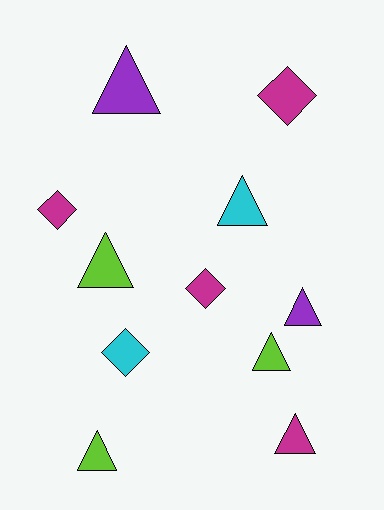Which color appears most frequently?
Magenta, with 4 objects.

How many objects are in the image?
There are 11 objects.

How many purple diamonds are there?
There are no purple diamonds.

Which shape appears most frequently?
Triangle, with 7 objects.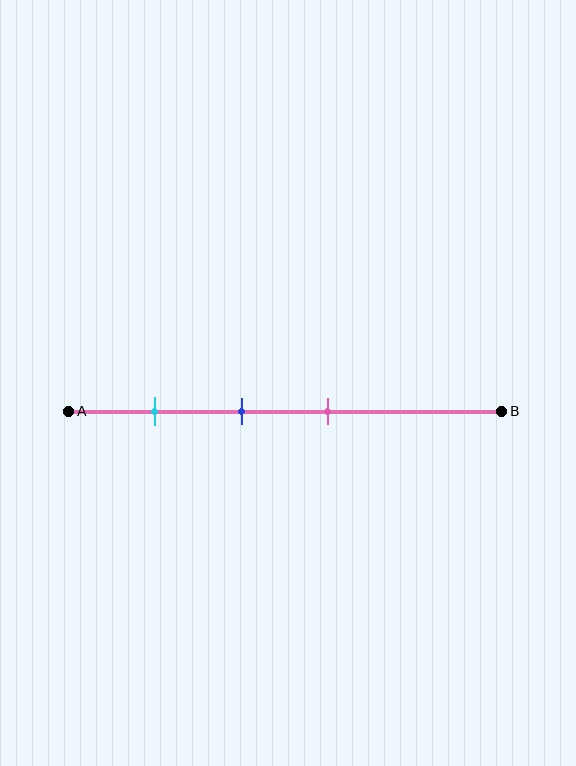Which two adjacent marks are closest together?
The blue and pink marks are the closest adjacent pair.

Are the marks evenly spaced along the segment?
Yes, the marks are approximately evenly spaced.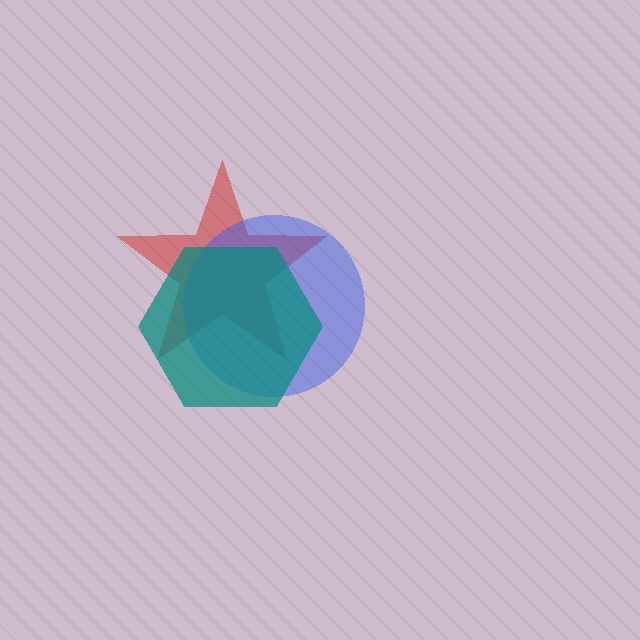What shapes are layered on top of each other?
The layered shapes are: a red star, a blue circle, a teal hexagon.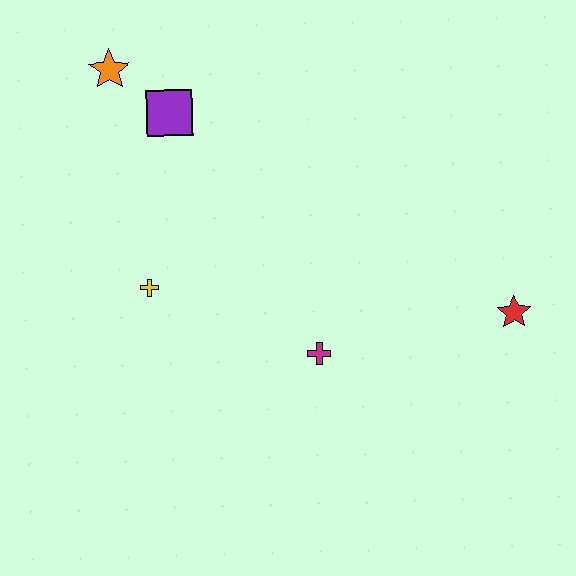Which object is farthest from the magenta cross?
The orange star is farthest from the magenta cross.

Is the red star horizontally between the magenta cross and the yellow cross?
No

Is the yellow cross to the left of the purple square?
Yes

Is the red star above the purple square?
No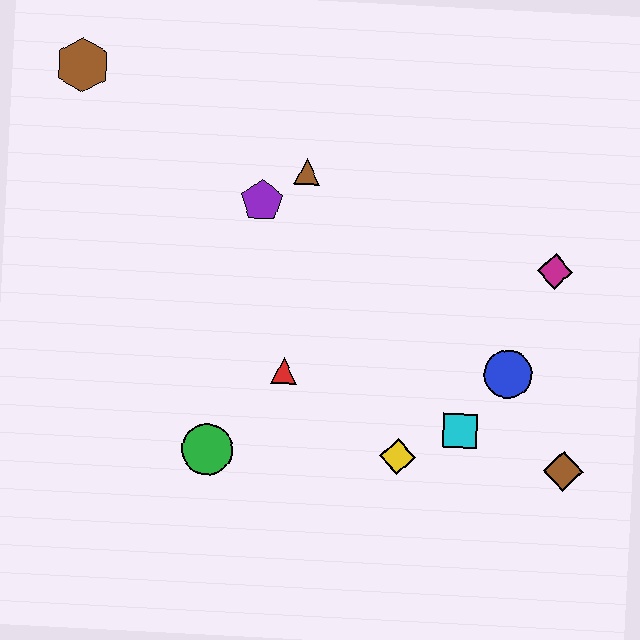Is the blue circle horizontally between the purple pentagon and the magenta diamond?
Yes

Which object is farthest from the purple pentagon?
The brown diamond is farthest from the purple pentagon.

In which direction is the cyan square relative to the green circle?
The cyan square is to the right of the green circle.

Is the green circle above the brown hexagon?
No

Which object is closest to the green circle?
The red triangle is closest to the green circle.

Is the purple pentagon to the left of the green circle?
No